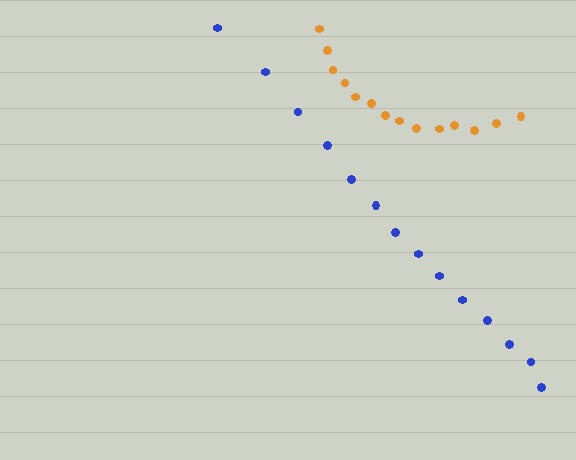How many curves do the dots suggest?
There are 2 distinct paths.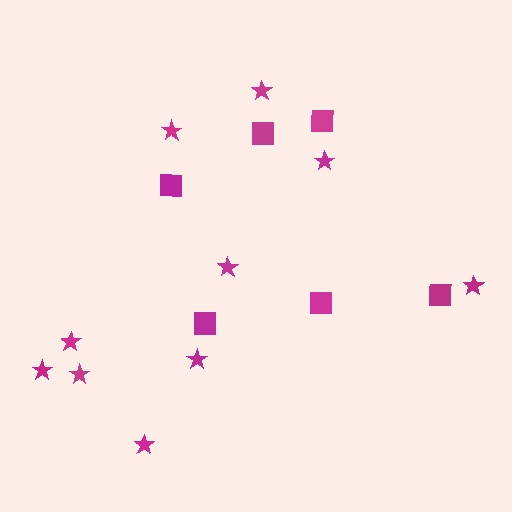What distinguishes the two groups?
There are 2 groups: one group of stars (10) and one group of squares (6).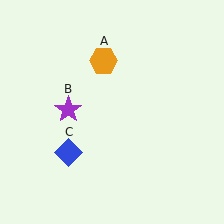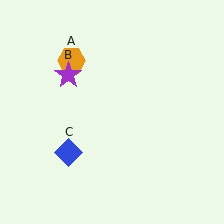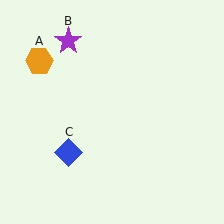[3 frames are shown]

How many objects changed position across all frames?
2 objects changed position: orange hexagon (object A), purple star (object B).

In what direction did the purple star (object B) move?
The purple star (object B) moved up.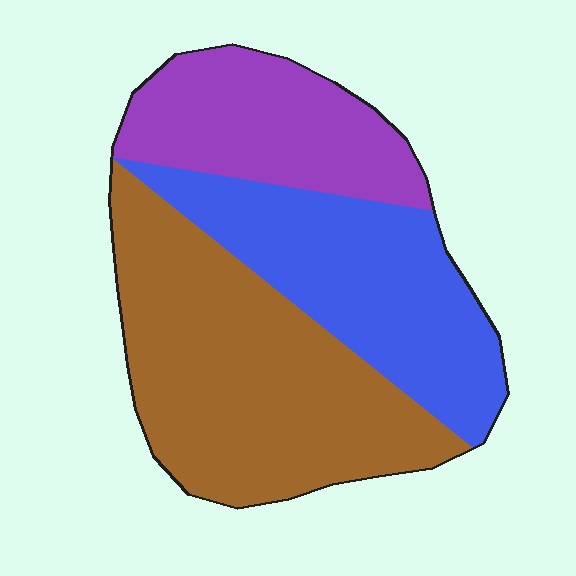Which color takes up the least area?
Purple, at roughly 25%.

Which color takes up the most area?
Brown, at roughly 45%.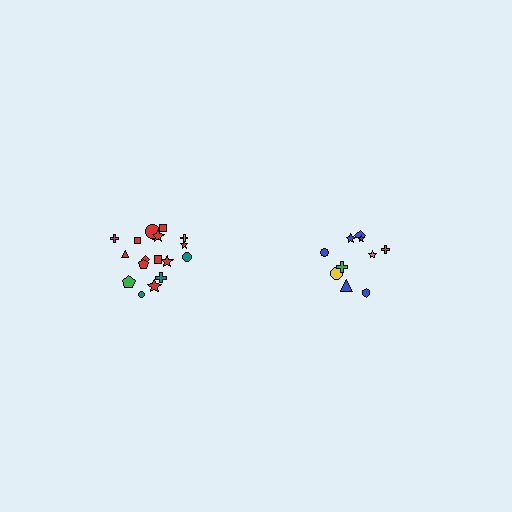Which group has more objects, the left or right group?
The left group.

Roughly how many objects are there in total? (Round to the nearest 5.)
Roughly 30 objects in total.